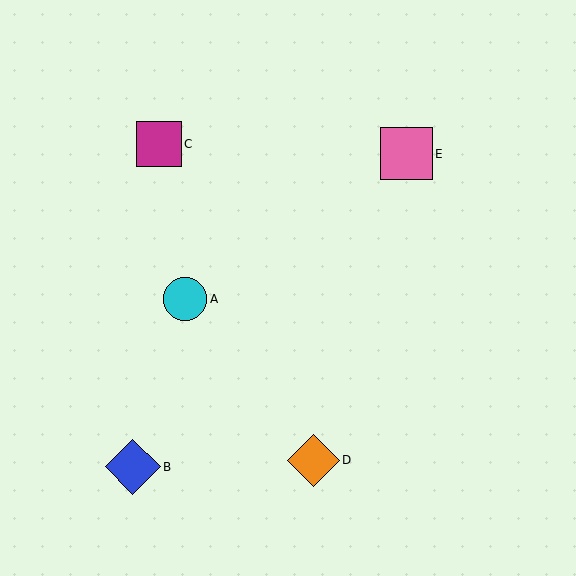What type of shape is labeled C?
Shape C is a magenta square.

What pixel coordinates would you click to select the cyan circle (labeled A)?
Click at (185, 299) to select the cyan circle A.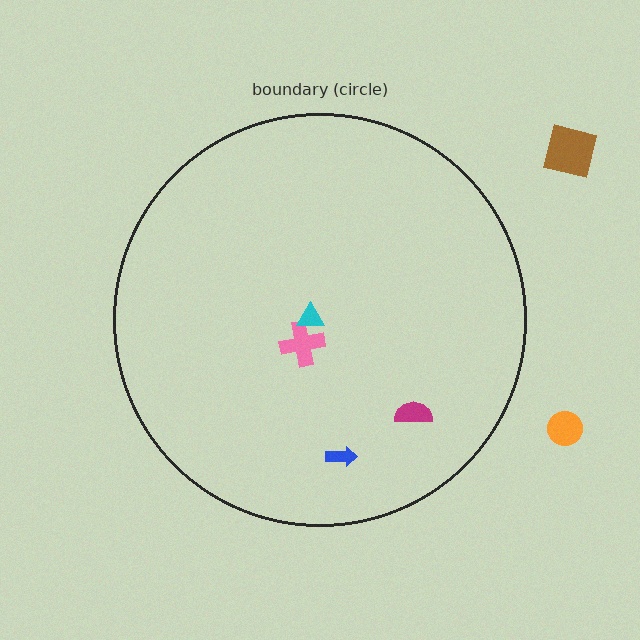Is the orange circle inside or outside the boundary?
Outside.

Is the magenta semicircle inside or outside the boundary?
Inside.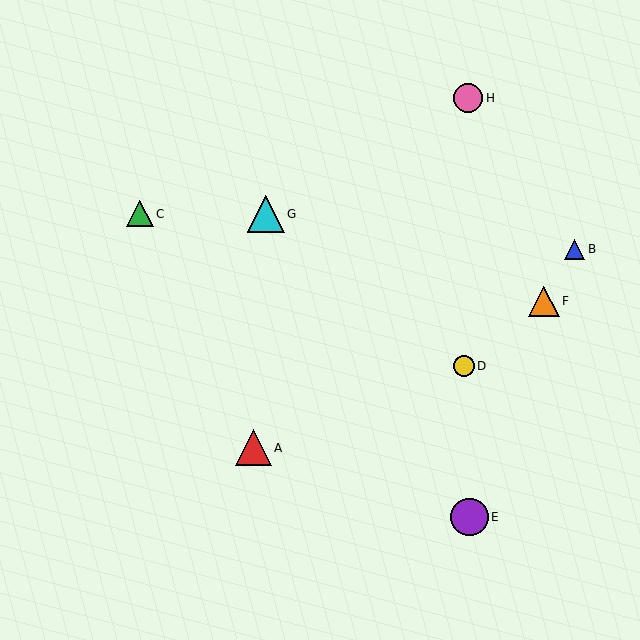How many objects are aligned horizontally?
2 objects (C, G) are aligned horizontally.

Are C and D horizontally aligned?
No, C is at y≈214 and D is at y≈366.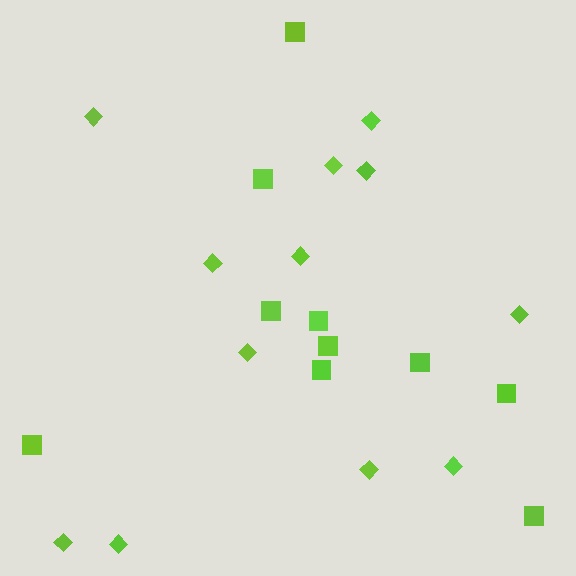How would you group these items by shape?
There are 2 groups: one group of squares (10) and one group of diamonds (12).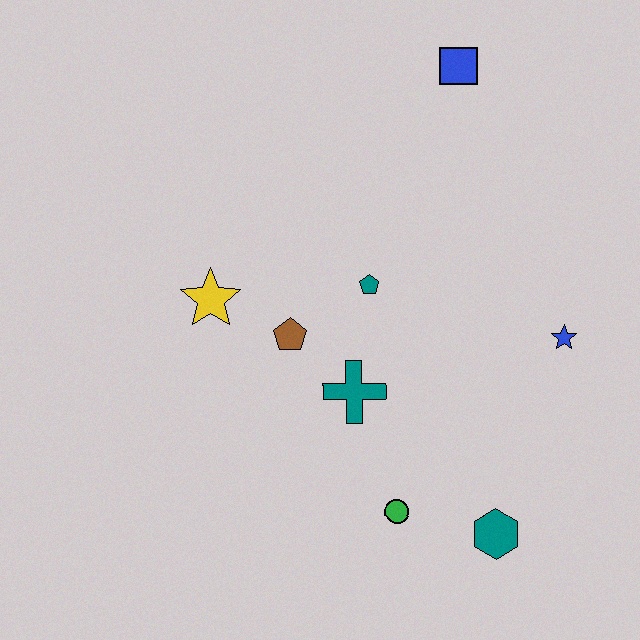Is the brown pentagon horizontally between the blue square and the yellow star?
Yes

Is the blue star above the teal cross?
Yes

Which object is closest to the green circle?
The teal hexagon is closest to the green circle.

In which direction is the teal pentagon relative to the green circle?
The teal pentagon is above the green circle.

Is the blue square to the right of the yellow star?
Yes